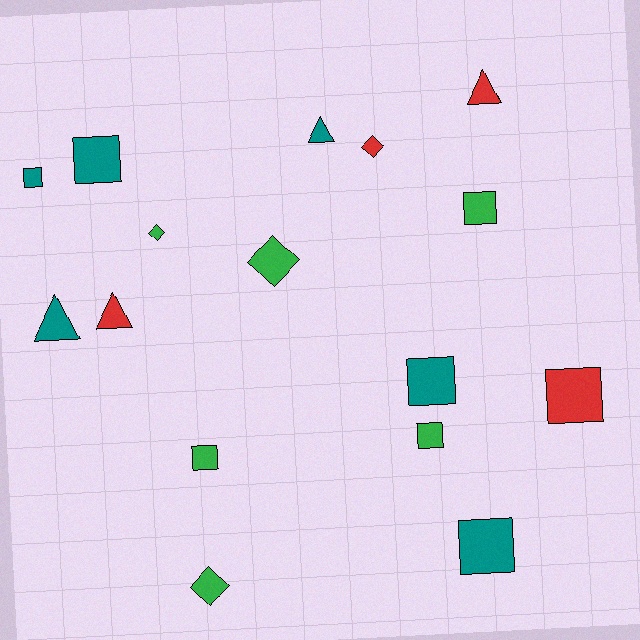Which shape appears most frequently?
Square, with 8 objects.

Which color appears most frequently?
Teal, with 6 objects.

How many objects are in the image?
There are 16 objects.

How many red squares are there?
There is 1 red square.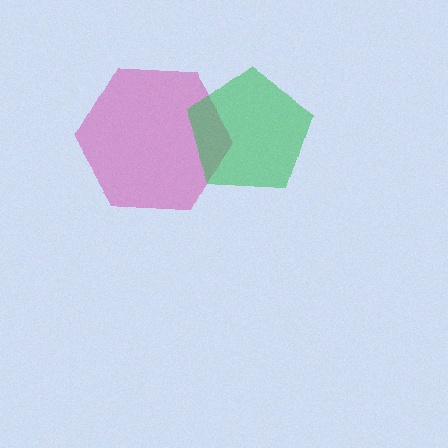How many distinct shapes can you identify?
There are 2 distinct shapes: a magenta hexagon, a green pentagon.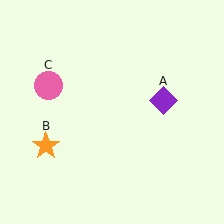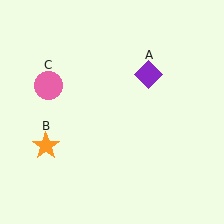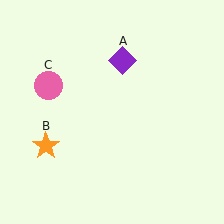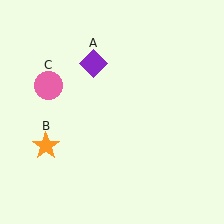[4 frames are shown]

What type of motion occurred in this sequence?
The purple diamond (object A) rotated counterclockwise around the center of the scene.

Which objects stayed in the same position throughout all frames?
Orange star (object B) and pink circle (object C) remained stationary.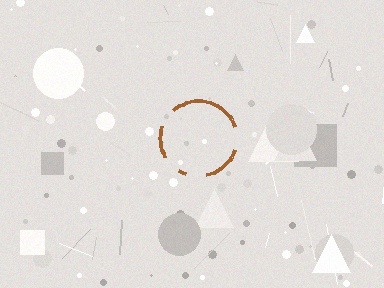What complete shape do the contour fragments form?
The contour fragments form a circle.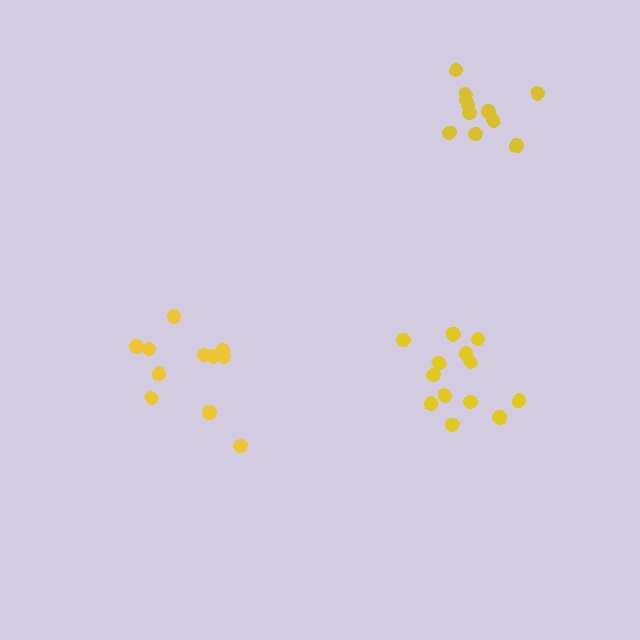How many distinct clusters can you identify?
There are 3 distinct clusters.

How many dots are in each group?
Group 1: 11 dots, Group 2: 13 dots, Group 3: 11 dots (35 total).